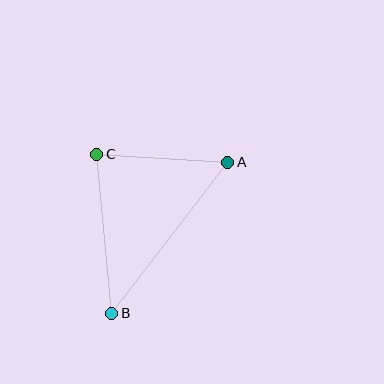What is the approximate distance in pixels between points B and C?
The distance between B and C is approximately 160 pixels.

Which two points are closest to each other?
Points A and C are closest to each other.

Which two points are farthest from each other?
Points A and B are farthest from each other.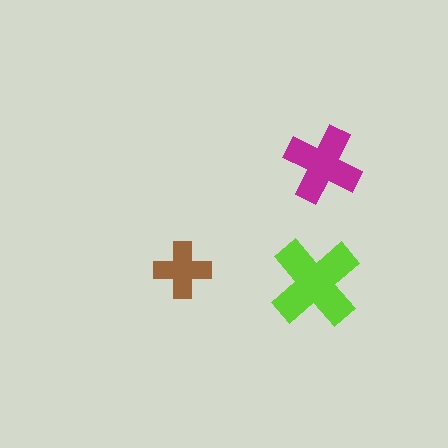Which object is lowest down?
The lime cross is bottommost.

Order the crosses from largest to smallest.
the lime one, the magenta one, the brown one.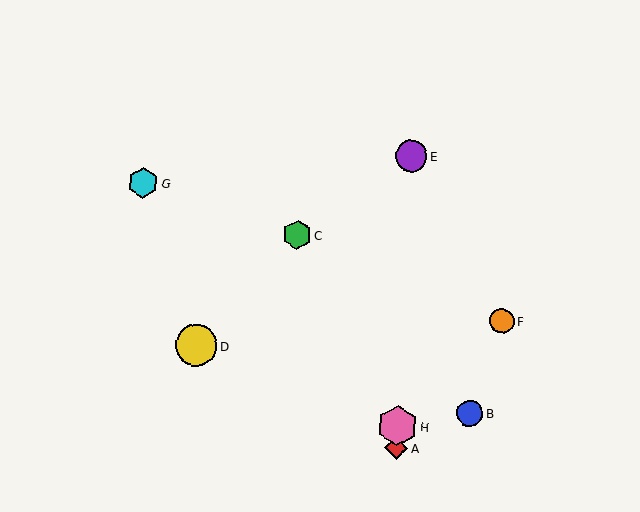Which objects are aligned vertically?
Objects A, E, H are aligned vertically.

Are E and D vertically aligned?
No, E is at x≈411 and D is at x≈196.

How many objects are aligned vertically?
3 objects (A, E, H) are aligned vertically.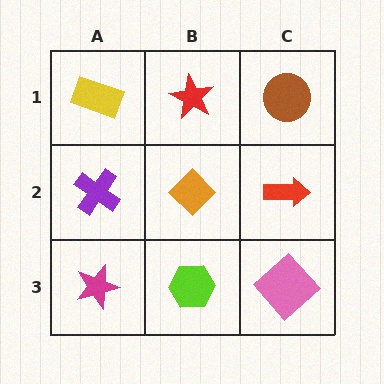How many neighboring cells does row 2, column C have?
3.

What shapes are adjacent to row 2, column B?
A red star (row 1, column B), a lime hexagon (row 3, column B), a purple cross (row 2, column A), a red arrow (row 2, column C).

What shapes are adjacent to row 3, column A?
A purple cross (row 2, column A), a lime hexagon (row 3, column B).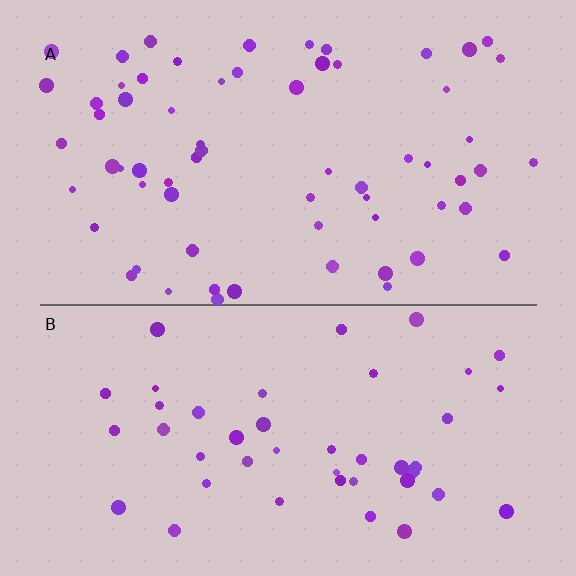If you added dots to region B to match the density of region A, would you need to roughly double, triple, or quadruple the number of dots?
Approximately double.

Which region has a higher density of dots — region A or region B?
A (the top).